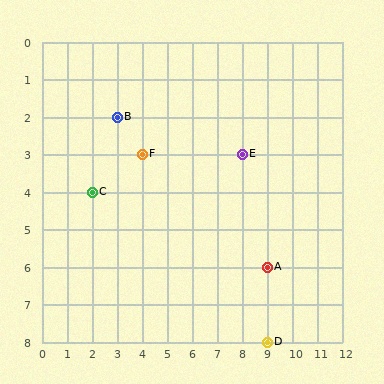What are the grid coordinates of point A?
Point A is at grid coordinates (9, 6).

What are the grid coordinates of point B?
Point B is at grid coordinates (3, 2).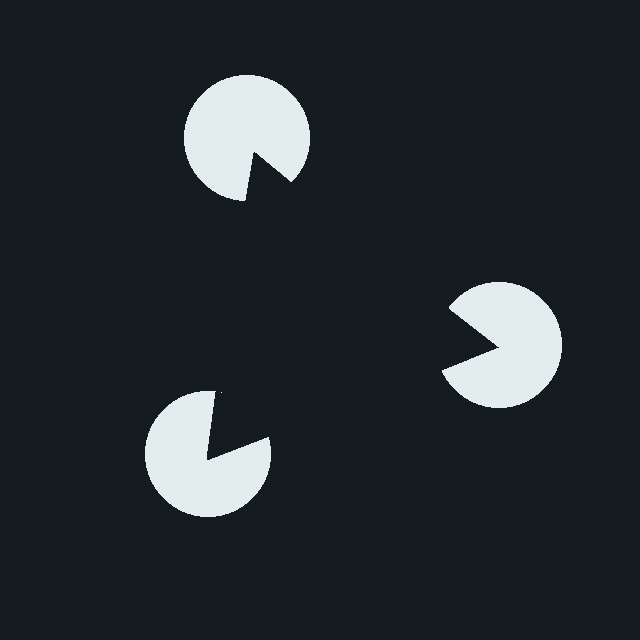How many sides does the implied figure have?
3 sides.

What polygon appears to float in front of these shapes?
An illusory triangle — its edges are inferred from the aligned wedge cuts in the pac-man discs, not physically drawn.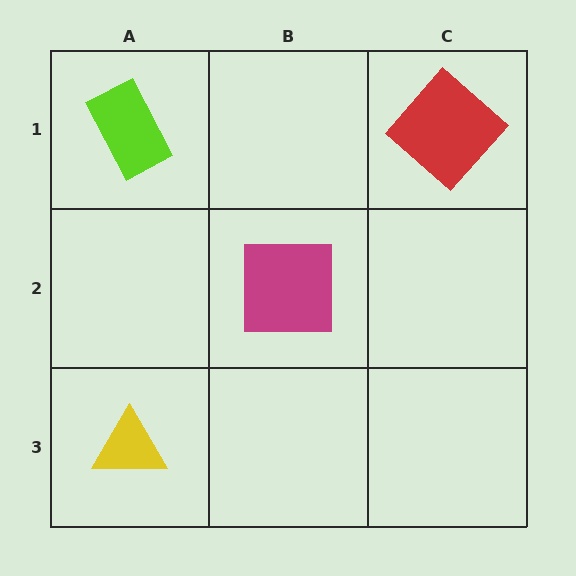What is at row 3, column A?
A yellow triangle.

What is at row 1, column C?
A red diamond.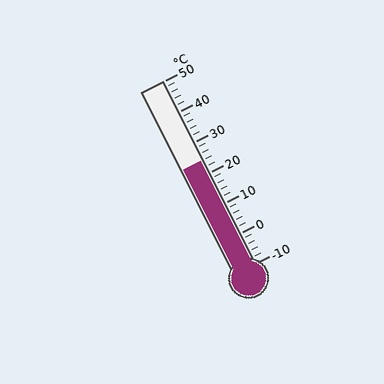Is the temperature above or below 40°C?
The temperature is below 40°C.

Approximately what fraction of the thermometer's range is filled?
The thermometer is filled to approximately 55% of its range.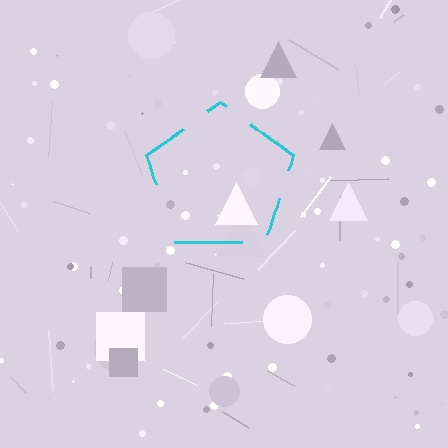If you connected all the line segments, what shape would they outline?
They would outline a pentagon.